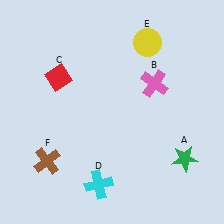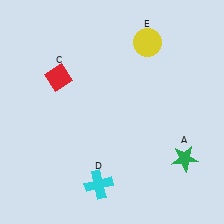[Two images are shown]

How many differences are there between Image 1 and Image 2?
There are 2 differences between the two images.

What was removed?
The brown cross (F), the pink cross (B) were removed in Image 2.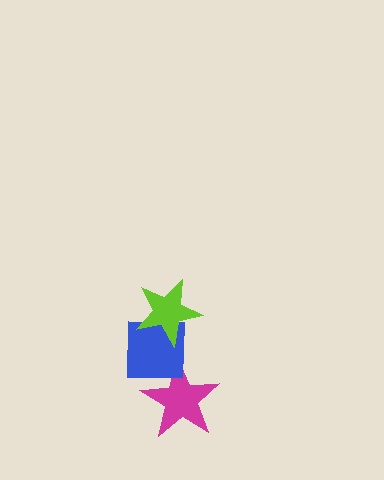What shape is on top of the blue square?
The lime star is on top of the blue square.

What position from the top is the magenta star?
The magenta star is 3rd from the top.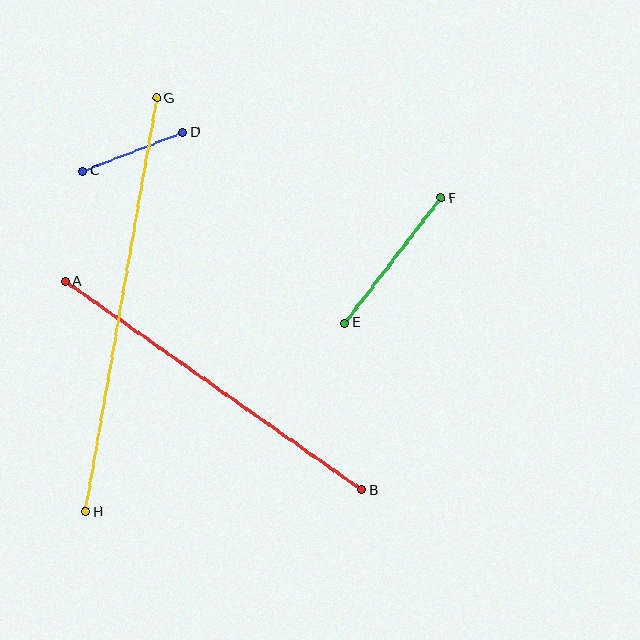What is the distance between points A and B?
The distance is approximately 362 pixels.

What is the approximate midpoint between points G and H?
The midpoint is at approximately (121, 305) pixels.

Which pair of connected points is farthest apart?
Points G and H are farthest apart.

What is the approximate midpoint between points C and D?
The midpoint is at approximately (132, 152) pixels.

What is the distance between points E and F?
The distance is approximately 158 pixels.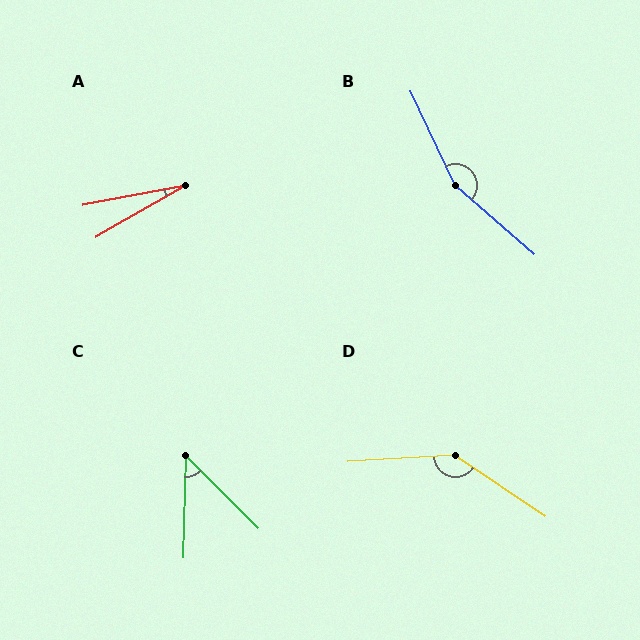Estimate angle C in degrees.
Approximately 46 degrees.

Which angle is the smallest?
A, at approximately 19 degrees.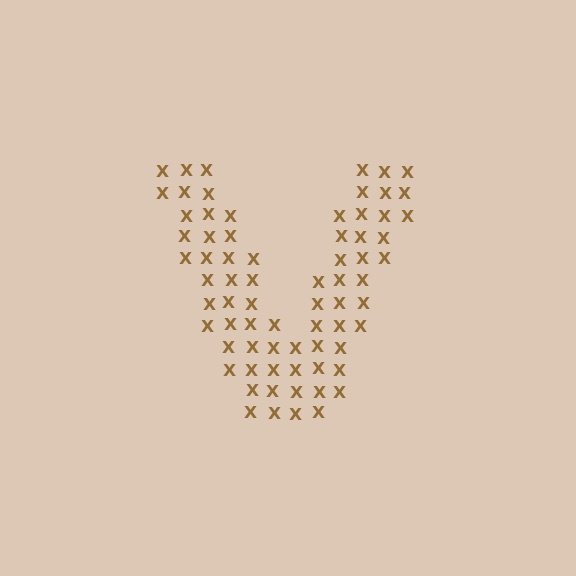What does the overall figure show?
The overall figure shows the letter V.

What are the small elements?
The small elements are letter X's.